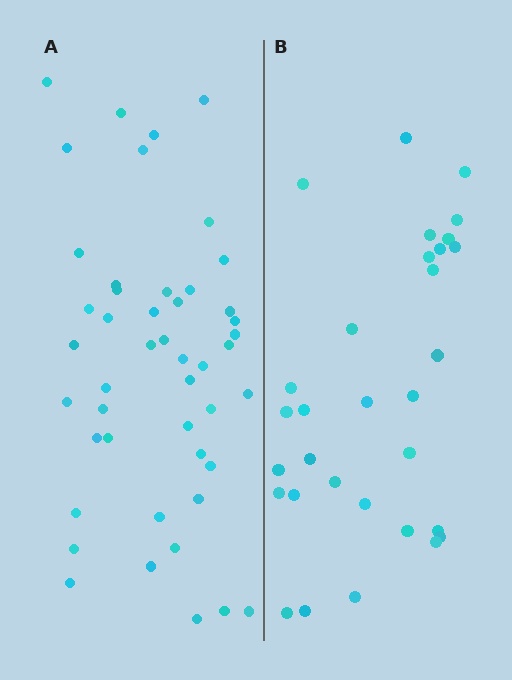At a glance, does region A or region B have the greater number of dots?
Region A (the left region) has more dots.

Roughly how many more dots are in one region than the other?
Region A has approximately 15 more dots than region B.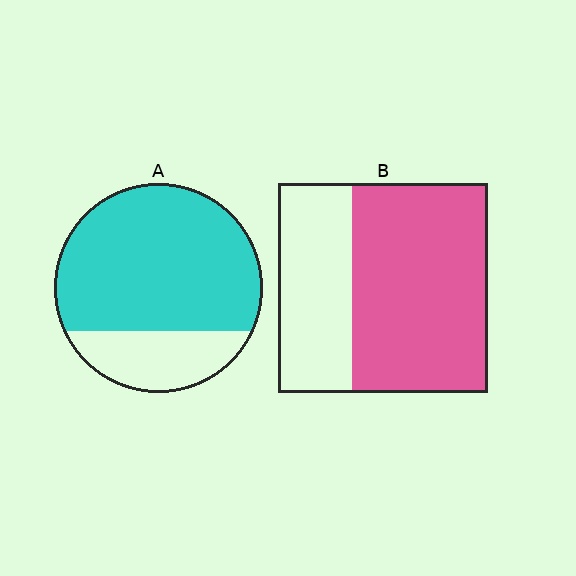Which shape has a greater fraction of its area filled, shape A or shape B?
Shape A.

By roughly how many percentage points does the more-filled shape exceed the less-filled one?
By roughly 10 percentage points (A over B).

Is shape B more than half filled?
Yes.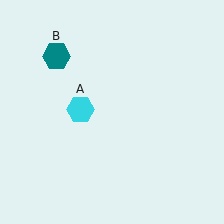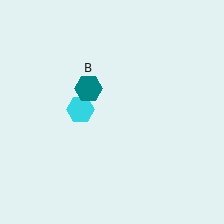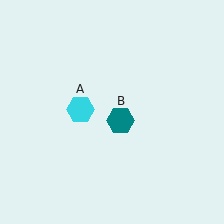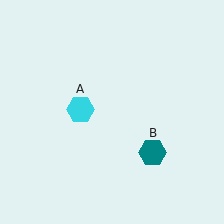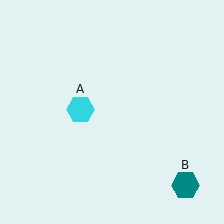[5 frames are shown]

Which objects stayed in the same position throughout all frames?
Cyan hexagon (object A) remained stationary.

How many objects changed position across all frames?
1 object changed position: teal hexagon (object B).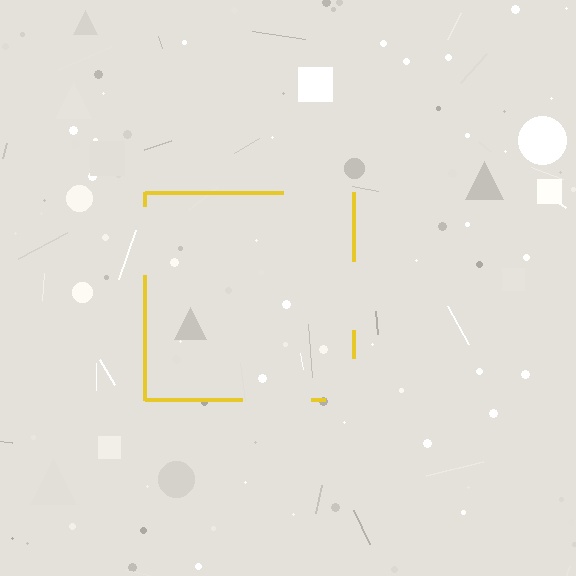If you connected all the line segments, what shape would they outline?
They would outline a square.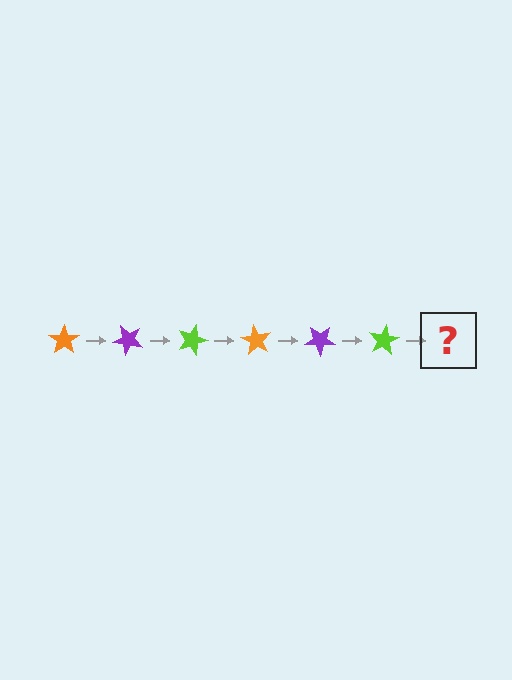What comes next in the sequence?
The next element should be an orange star, rotated 270 degrees from the start.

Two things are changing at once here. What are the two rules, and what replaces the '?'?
The two rules are that it rotates 45 degrees each step and the color cycles through orange, purple, and lime. The '?' should be an orange star, rotated 270 degrees from the start.